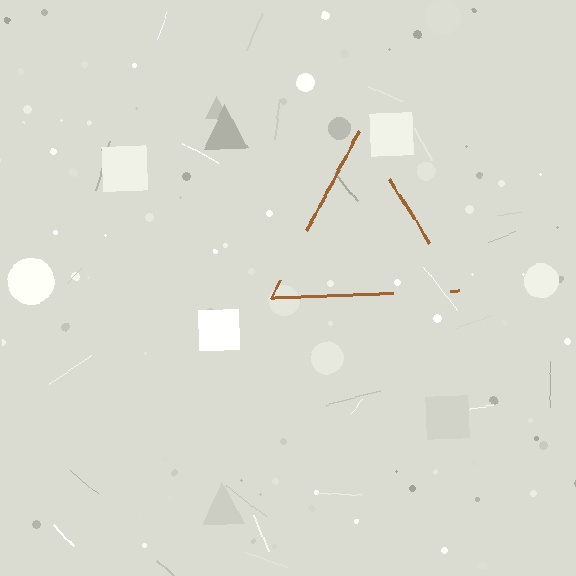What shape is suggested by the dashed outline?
The dashed outline suggests a triangle.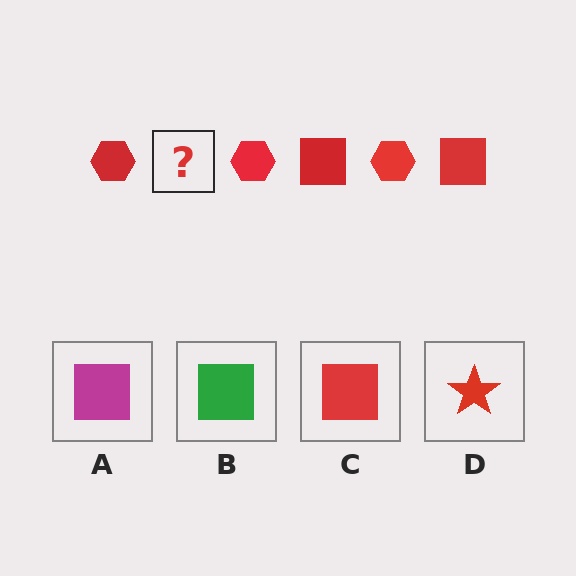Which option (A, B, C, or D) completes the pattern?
C.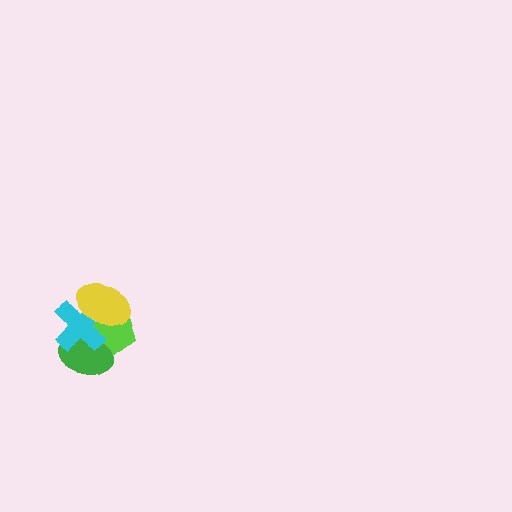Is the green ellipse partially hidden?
Yes, it is partially covered by another shape.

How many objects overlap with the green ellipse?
2 objects overlap with the green ellipse.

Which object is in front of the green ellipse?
The cyan cross is in front of the green ellipse.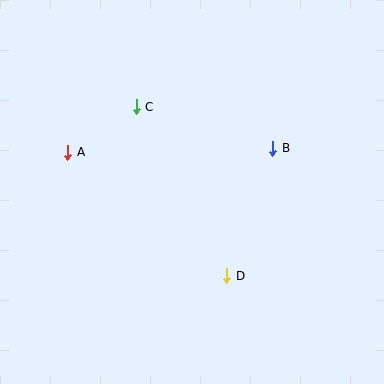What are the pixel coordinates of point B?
Point B is at (273, 148).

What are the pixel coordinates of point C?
Point C is at (136, 107).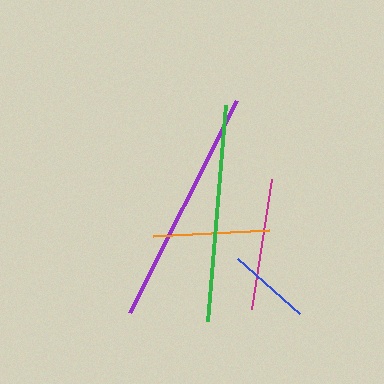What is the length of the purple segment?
The purple segment is approximately 237 pixels long.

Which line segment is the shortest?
The blue line is the shortest at approximately 83 pixels.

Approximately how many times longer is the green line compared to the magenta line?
The green line is approximately 1.6 times the length of the magenta line.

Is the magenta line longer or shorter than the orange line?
The magenta line is longer than the orange line.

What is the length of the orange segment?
The orange segment is approximately 116 pixels long.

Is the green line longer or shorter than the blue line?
The green line is longer than the blue line.